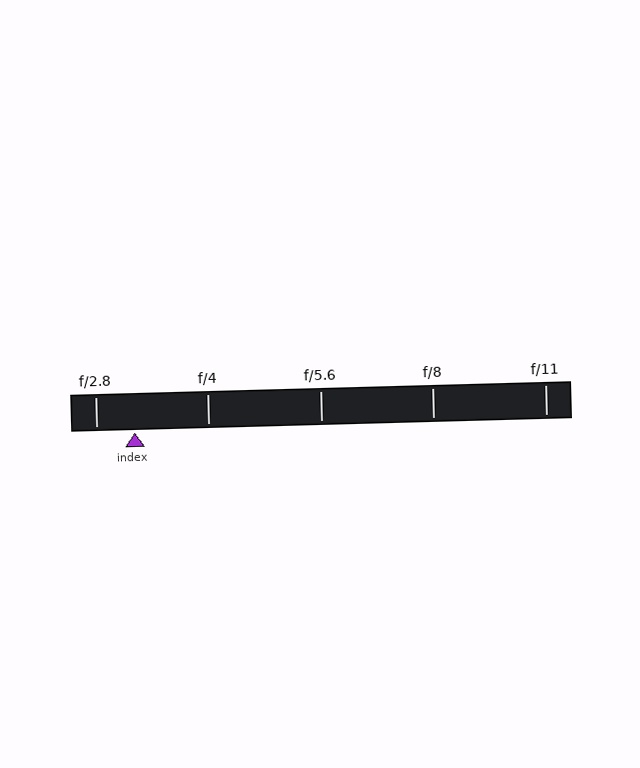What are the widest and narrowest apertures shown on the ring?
The widest aperture shown is f/2.8 and the narrowest is f/11.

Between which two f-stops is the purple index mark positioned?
The index mark is between f/2.8 and f/4.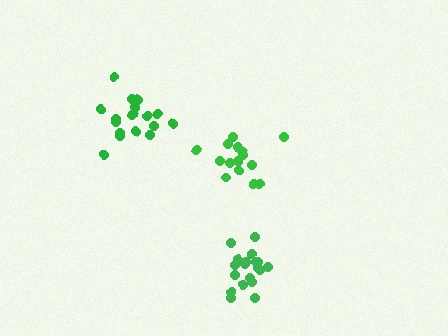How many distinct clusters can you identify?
There are 3 distinct clusters.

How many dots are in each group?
Group 1: 19 dots, Group 2: 20 dots, Group 3: 15 dots (54 total).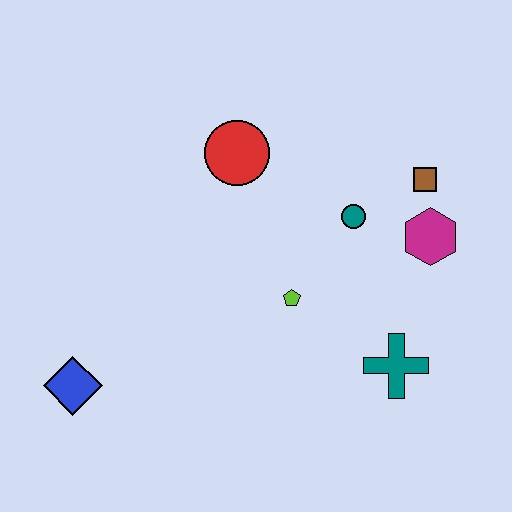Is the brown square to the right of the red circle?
Yes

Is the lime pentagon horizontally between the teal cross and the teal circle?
No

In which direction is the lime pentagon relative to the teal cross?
The lime pentagon is to the left of the teal cross.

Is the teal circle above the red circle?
No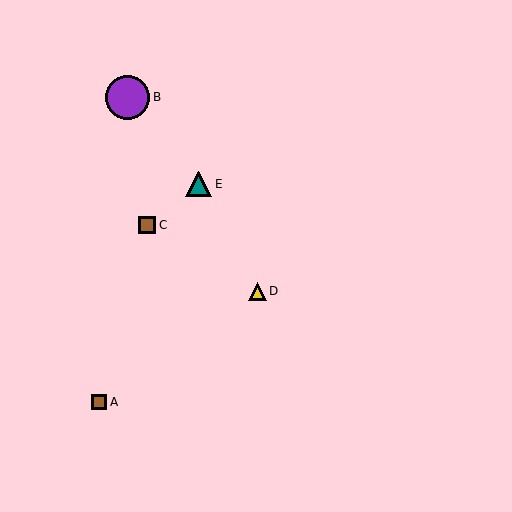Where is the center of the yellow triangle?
The center of the yellow triangle is at (257, 291).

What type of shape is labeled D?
Shape D is a yellow triangle.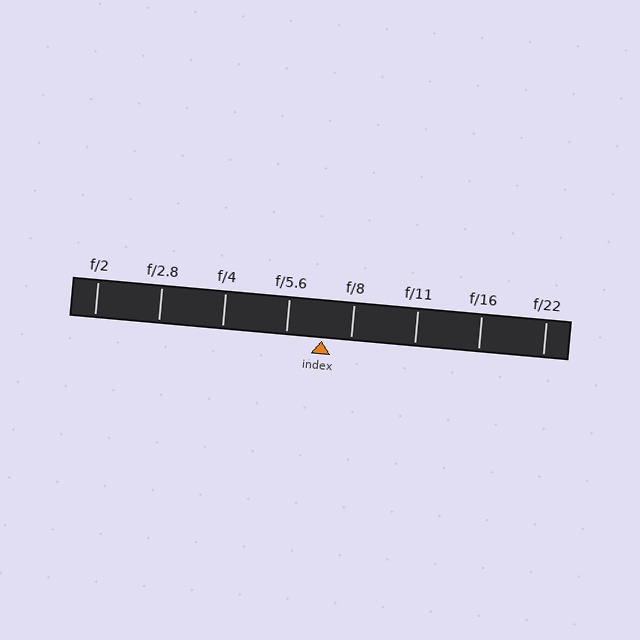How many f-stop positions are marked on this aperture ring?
There are 8 f-stop positions marked.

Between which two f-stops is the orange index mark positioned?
The index mark is between f/5.6 and f/8.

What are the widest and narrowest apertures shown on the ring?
The widest aperture shown is f/2 and the narrowest is f/22.